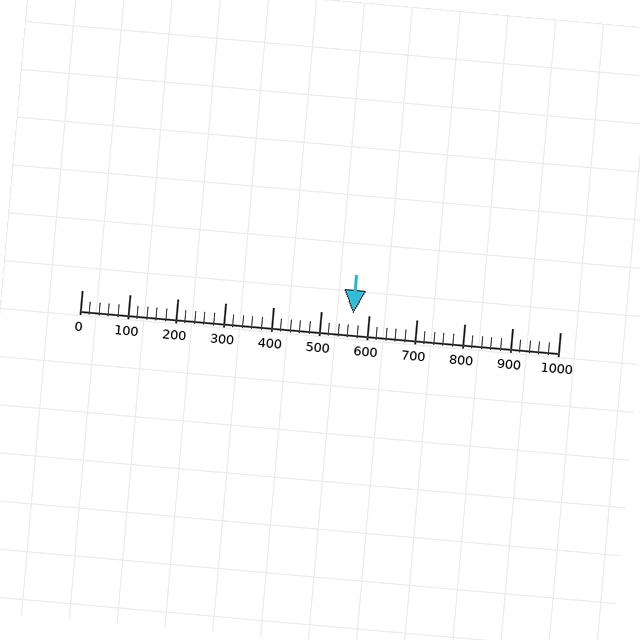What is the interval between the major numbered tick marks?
The major tick marks are spaced 100 units apart.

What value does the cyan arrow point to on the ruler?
The cyan arrow points to approximately 568.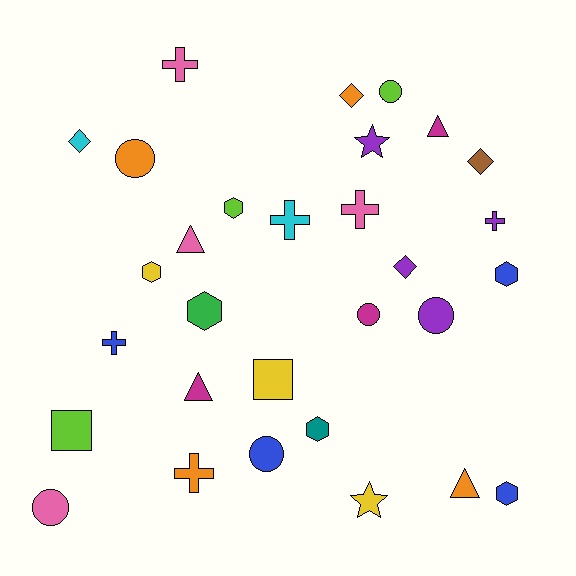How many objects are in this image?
There are 30 objects.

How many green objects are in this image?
There is 1 green object.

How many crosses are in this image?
There are 6 crosses.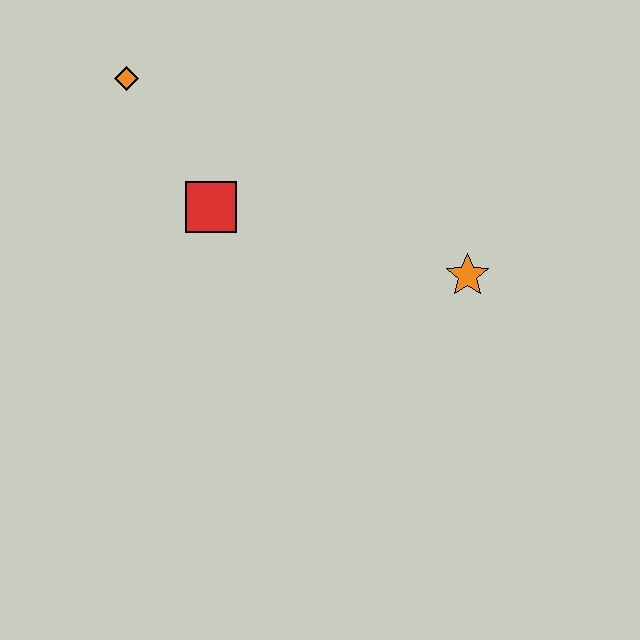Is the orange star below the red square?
Yes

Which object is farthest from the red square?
The orange star is farthest from the red square.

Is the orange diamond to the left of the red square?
Yes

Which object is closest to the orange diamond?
The red square is closest to the orange diamond.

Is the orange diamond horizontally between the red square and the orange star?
No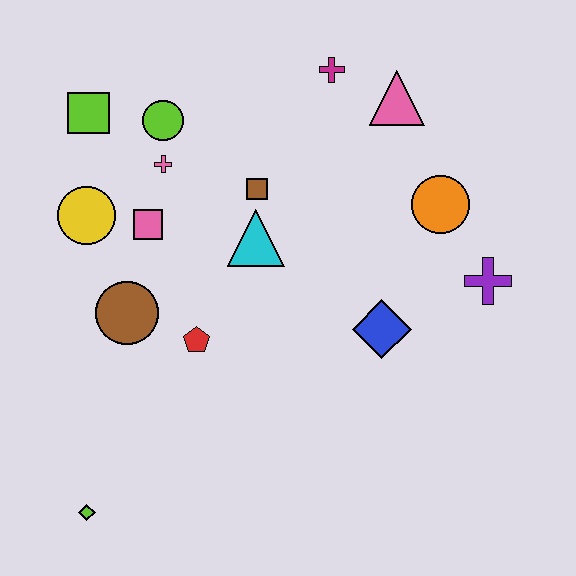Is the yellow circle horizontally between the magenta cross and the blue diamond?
No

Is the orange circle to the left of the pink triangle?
No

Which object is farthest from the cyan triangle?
The lime diamond is farthest from the cyan triangle.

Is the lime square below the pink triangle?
Yes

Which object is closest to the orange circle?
The purple cross is closest to the orange circle.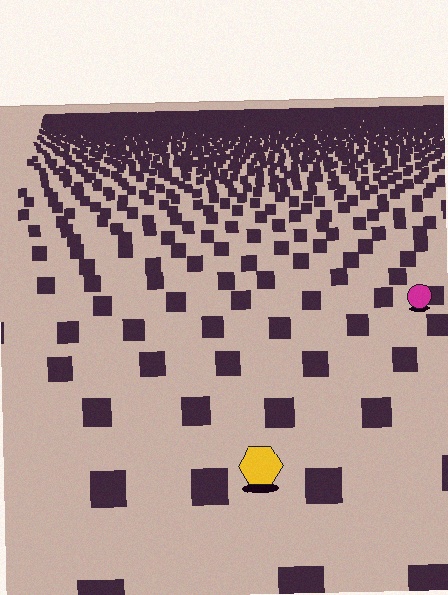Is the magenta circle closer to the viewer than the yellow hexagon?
No. The yellow hexagon is closer — you can tell from the texture gradient: the ground texture is coarser near it.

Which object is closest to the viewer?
The yellow hexagon is closest. The texture marks near it are larger and more spread out.